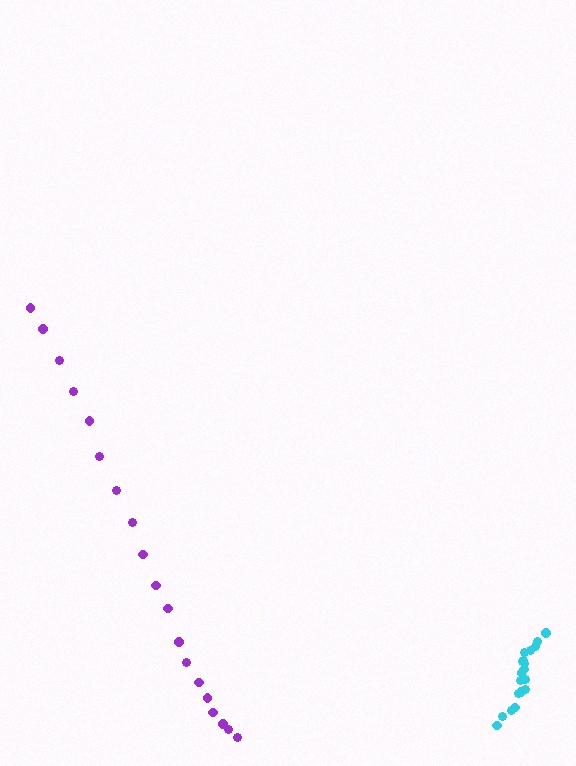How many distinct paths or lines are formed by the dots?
There are 2 distinct paths.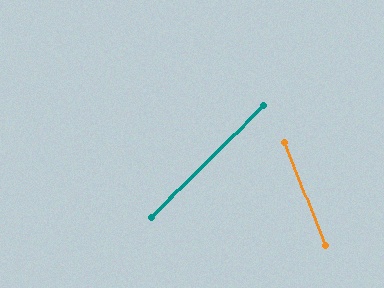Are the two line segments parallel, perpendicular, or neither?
Neither parallel nor perpendicular — they differ by about 67°.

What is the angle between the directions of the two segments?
Approximately 67 degrees.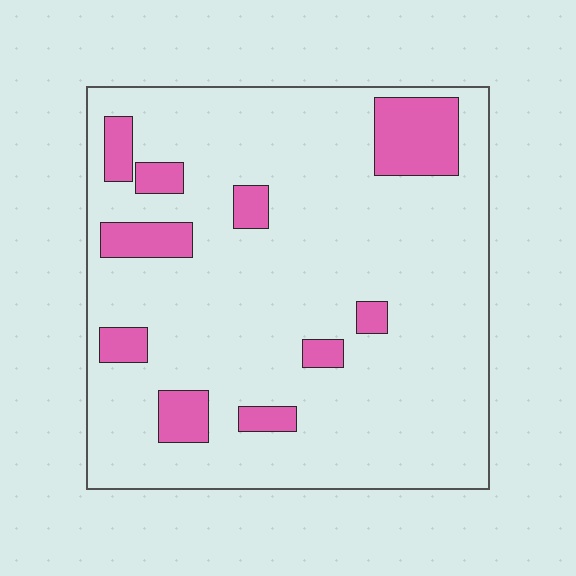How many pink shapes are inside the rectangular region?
10.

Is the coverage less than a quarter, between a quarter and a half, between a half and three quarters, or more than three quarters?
Less than a quarter.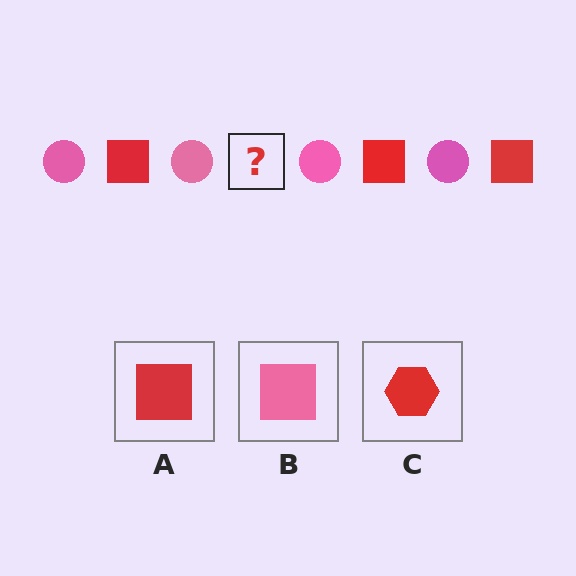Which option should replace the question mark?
Option A.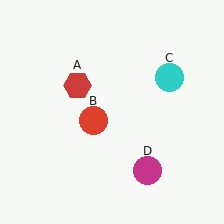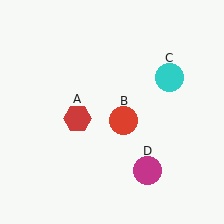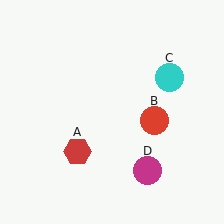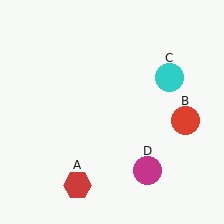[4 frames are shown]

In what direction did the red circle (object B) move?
The red circle (object B) moved right.